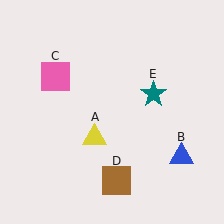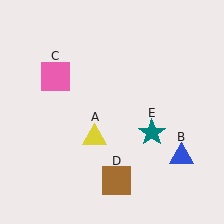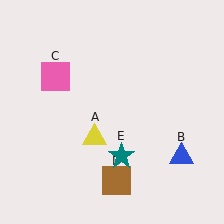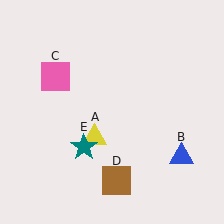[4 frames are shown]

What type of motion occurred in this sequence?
The teal star (object E) rotated clockwise around the center of the scene.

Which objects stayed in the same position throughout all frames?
Yellow triangle (object A) and blue triangle (object B) and pink square (object C) and brown square (object D) remained stationary.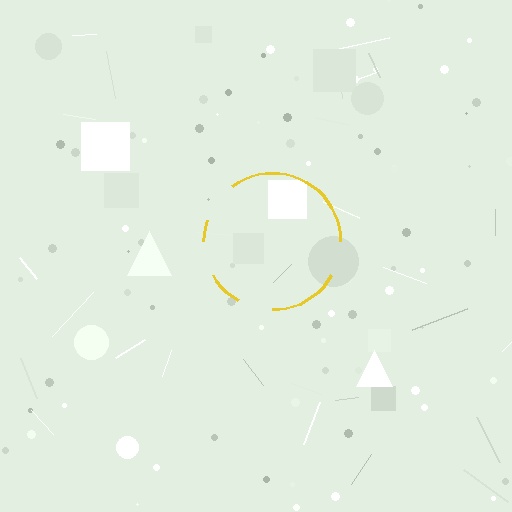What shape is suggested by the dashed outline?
The dashed outline suggests a circle.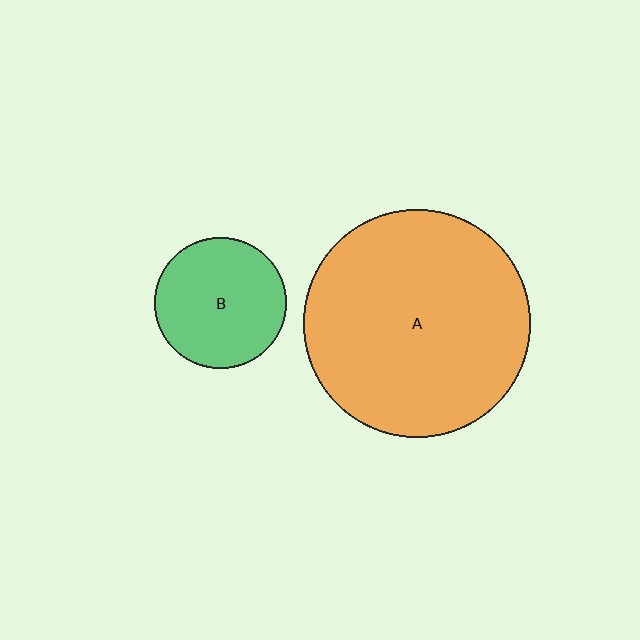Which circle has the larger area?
Circle A (orange).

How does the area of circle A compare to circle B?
Approximately 3.0 times.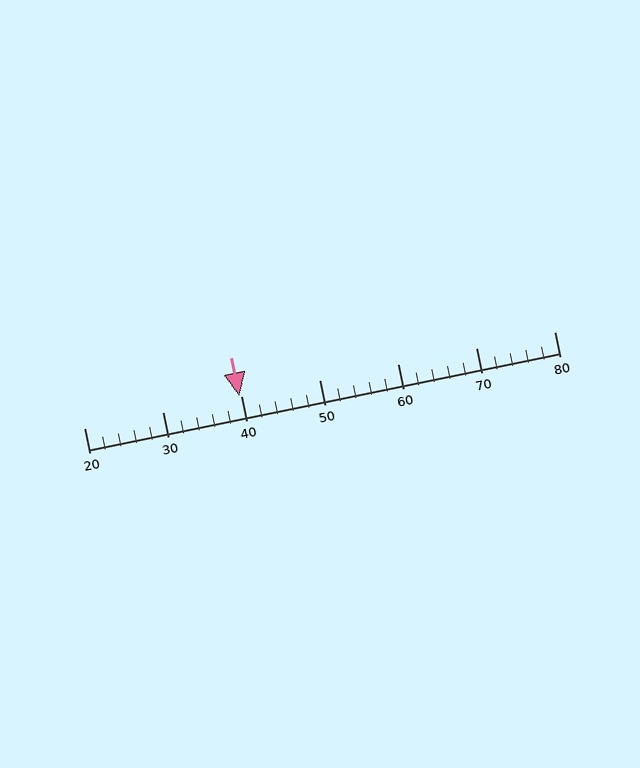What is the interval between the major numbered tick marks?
The major tick marks are spaced 10 units apart.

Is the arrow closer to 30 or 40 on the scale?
The arrow is closer to 40.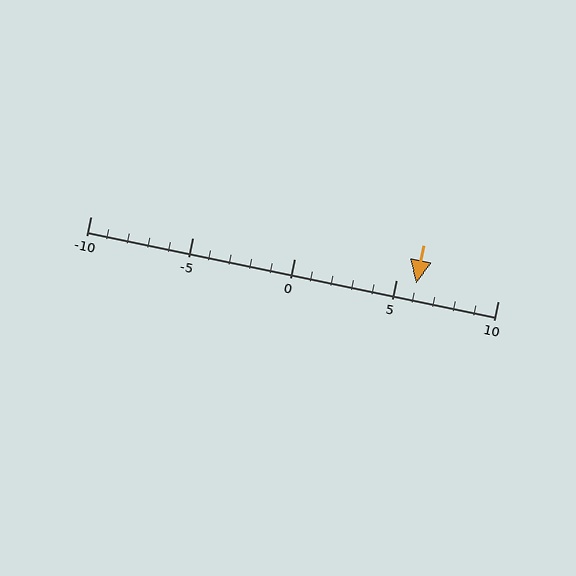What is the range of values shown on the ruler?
The ruler shows values from -10 to 10.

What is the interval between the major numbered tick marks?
The major tick marks are spaced 5 units apart.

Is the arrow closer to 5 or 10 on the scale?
The arrow is closer to 5.